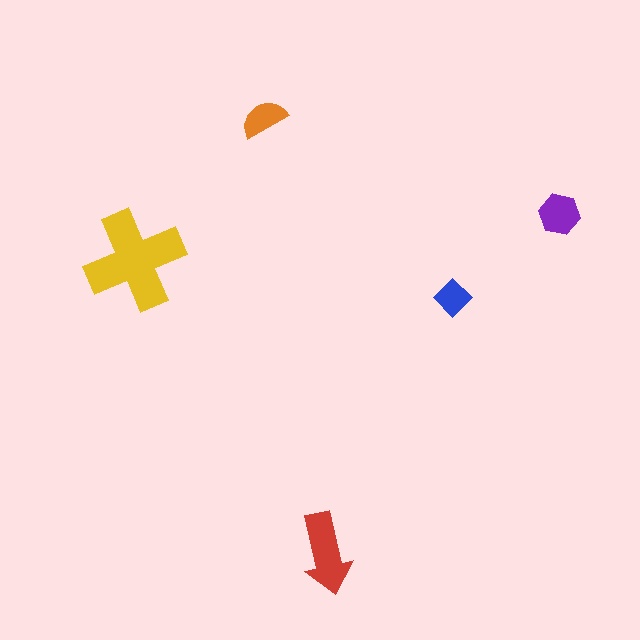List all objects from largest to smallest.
The yellow cross, the red arrow, the purple hexagon, the orange semicircle, the blue diamond.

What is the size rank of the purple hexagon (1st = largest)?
3rd.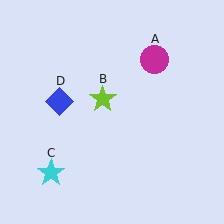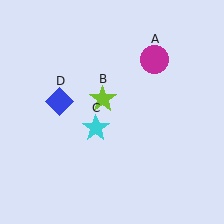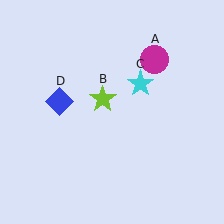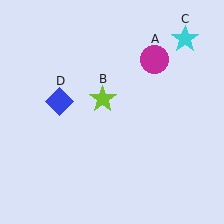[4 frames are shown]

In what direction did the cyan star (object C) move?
The cyan star (object C) moved up and to the right.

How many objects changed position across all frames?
1 object changed position: cyan star (object C).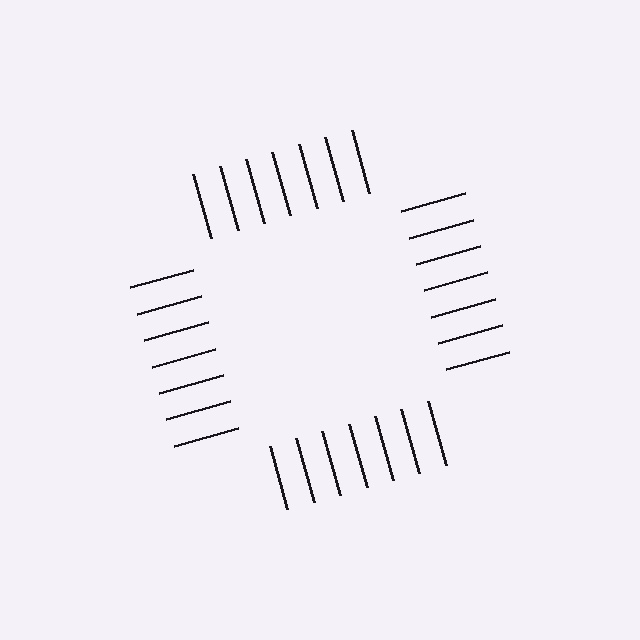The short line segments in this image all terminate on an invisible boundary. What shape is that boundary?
An illusory square — the line segments terminate on its edges but no continuous stroke is drawn.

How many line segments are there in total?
28 — 7 along each of the 4 edges.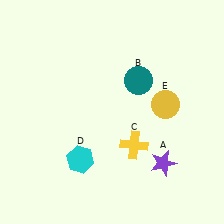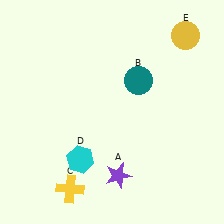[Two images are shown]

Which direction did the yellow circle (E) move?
The yellow circle (E) moved up.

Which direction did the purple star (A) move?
The purple star (A) moved left.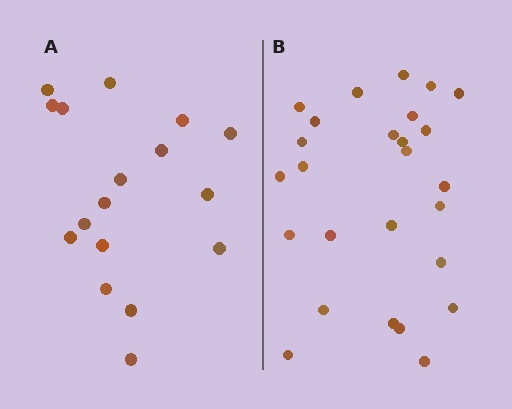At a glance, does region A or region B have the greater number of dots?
Region B (the right region) has more dots.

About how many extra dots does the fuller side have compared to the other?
Region B has roughly 8 or so more dots than region A.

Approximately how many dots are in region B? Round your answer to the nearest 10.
About 30 dots. (The exact count is 26, which rounds to 30.)